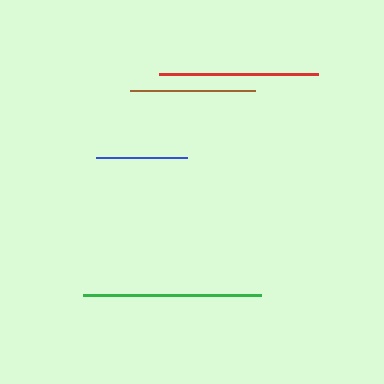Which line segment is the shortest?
The blue line is the shortest at approximately 91 pixels.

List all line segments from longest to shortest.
From longest to shortest: green, red, brown, blue.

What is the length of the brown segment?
The brown segment is approximately 125 pixels long.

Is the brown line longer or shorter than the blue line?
The brown line is longer than the blue line.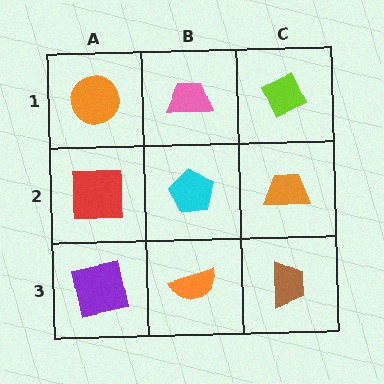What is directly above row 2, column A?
An orange circle.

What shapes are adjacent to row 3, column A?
A red square (row 2, column A), an orange semicircle (row 3, column B).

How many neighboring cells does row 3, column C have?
2.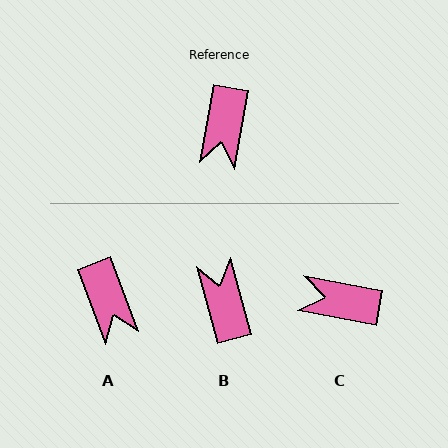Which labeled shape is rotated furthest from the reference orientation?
B, about 155 degrees away.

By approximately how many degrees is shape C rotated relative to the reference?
Approximately 90 degrees clockwise.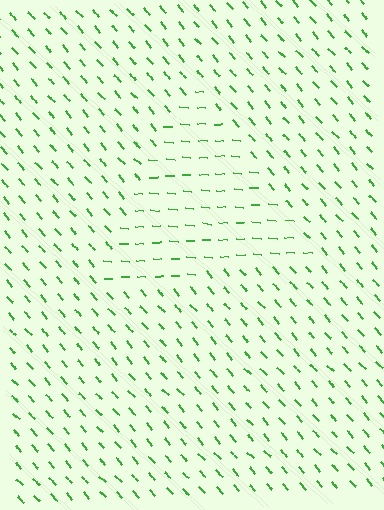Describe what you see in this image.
The image is filled with small green line segments. A triangle region in the image has lines oriented differently from the surrounding lines, creating a visible texture boundary.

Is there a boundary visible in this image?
Yes, there is a texture boundary formed by a change in line orientation.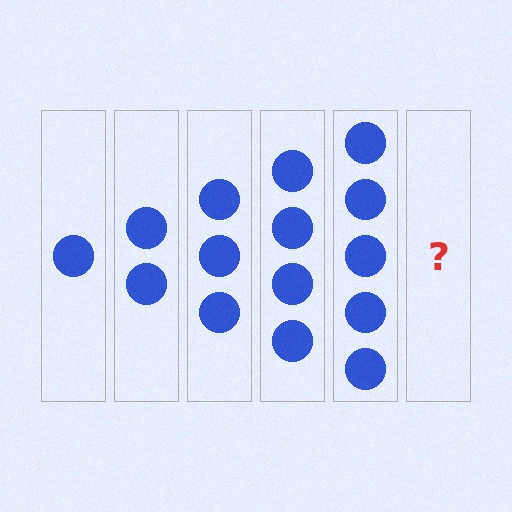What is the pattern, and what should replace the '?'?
The pattern is that each step adds one more circle. The '?' should be 6 circles.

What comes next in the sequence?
The next element should be 6 circles.